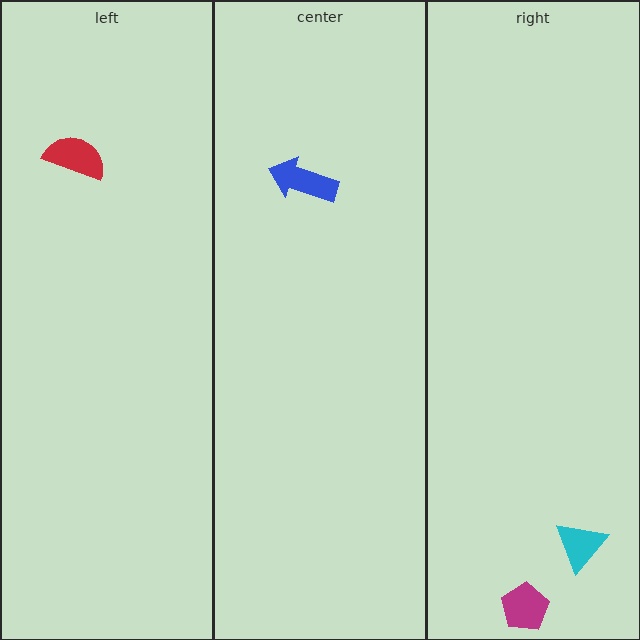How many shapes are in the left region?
1.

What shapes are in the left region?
The red semicircle.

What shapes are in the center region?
The blue arrow.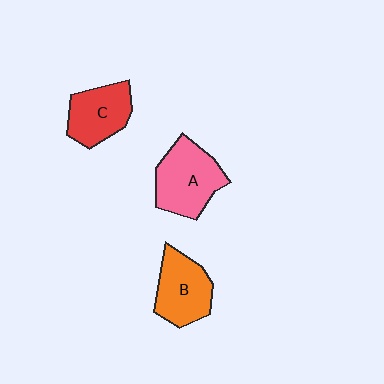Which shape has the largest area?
Shape A (pink).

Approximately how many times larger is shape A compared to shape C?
Approximately 1.3 times.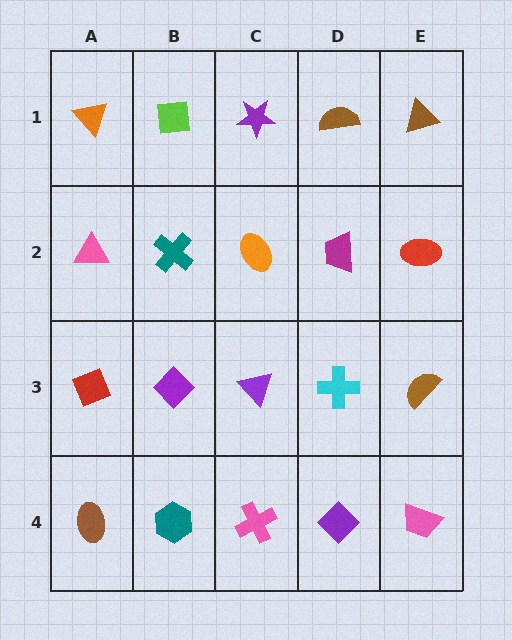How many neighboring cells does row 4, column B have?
3.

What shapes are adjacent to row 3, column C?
An orange ellipse (row 2, column C), a pink cross (row 4, column C), a purple diamond (row 3, column B), a cyan cross (row 3, column D).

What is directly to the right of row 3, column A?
A purple diamond.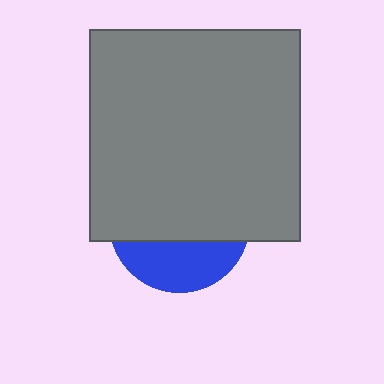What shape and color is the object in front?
The object in front is a gray square.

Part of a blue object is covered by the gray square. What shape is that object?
It is a circle.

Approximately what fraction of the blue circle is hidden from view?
Roughly 67% of the blue circle is hidden behind the gray square.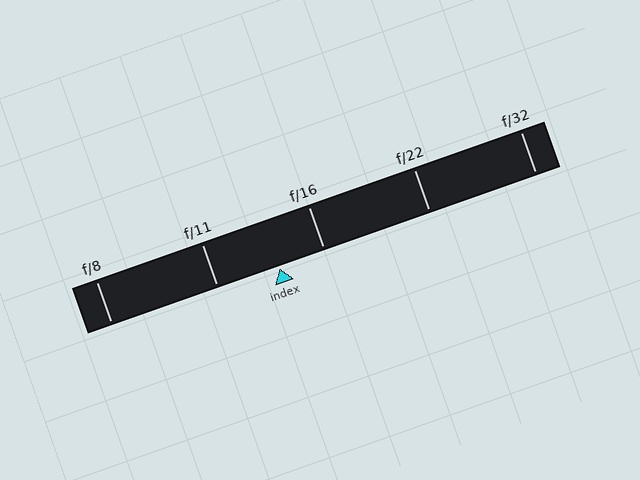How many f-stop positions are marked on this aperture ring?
There are 5 f-stop positions marked.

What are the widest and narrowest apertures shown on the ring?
The widest aperture shown is f/8 and the narrowest is f/32.